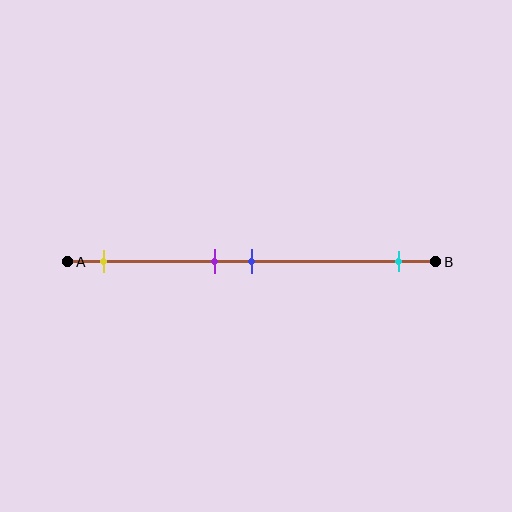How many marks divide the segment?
There are 4 marks dividing the segment.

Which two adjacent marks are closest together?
The purple and blue marks are the closest adjacent pair.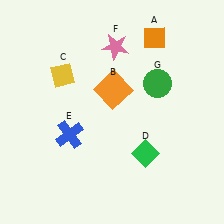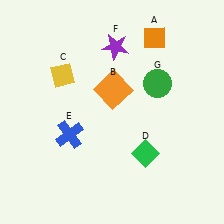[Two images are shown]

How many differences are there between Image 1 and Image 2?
There is 1 difference between the two images.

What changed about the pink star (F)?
In Image 1, F is pink. In Image 2, it changed to purple.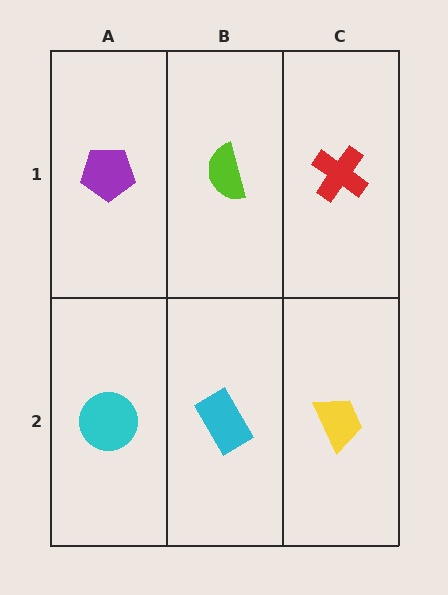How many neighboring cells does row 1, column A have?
2.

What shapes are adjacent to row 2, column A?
A purple pentagon (row 1, column A), a cyan rectangle (row 2, column B).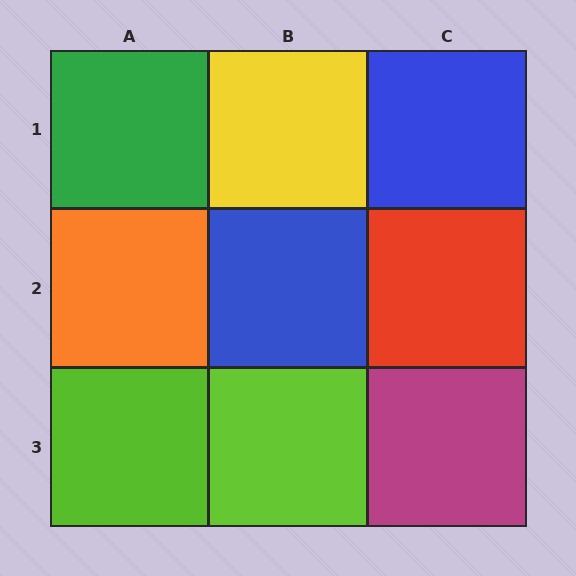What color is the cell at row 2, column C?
Red.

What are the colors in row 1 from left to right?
Green, yellow, blue.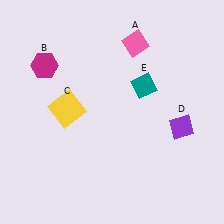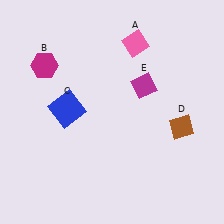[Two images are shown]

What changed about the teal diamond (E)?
In Image 1, E is teal. In Image 2, it changed to magenta.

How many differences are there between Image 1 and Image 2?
There are 3 differences between the two images.